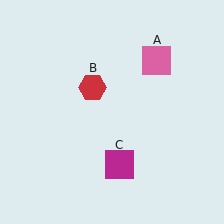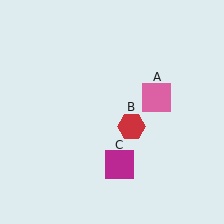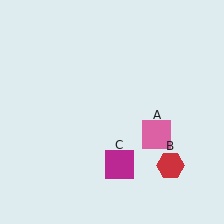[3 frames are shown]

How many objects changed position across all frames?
2 objects changed position: pink square (object A), red hexagon (object B).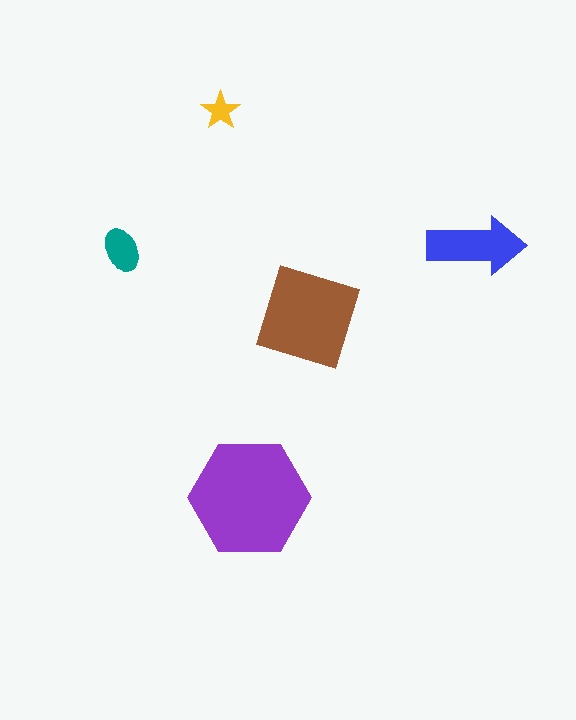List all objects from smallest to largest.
The yellow star, the teal ellipse, the blue arrow, the brown diamond, the purple hexagon.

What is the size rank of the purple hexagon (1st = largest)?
1st.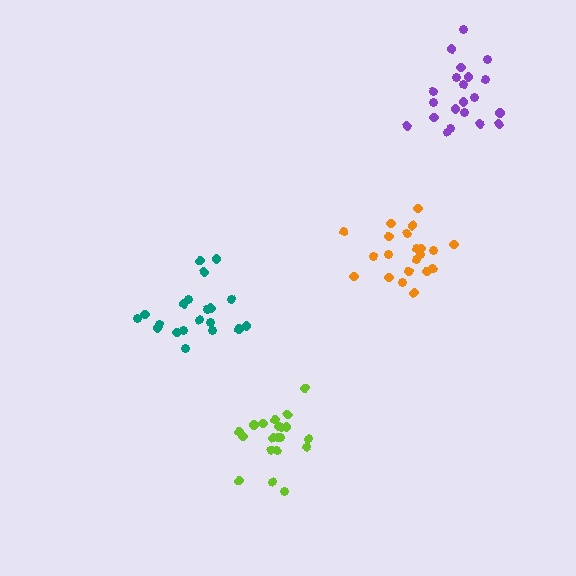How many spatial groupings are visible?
There are 4 spatial groupings.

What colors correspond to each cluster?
The clusters are colored: lime, purple, teal, orange.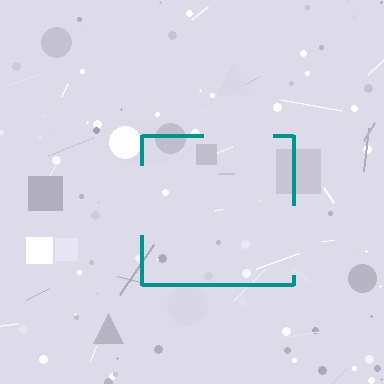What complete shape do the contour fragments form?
The contour fragments form a square.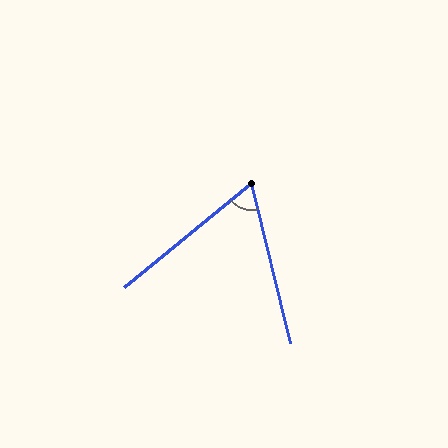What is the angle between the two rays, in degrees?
Approximately 65 degrees.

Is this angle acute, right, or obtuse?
It is acute.